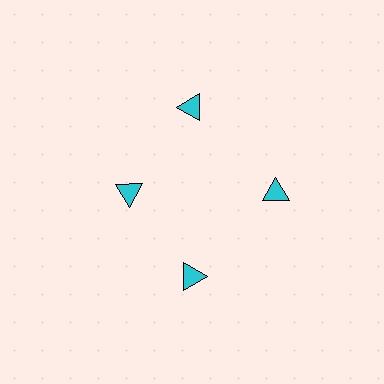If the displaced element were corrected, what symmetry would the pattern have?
It would have 4-fold rotational symmetry — the pattern would map onto itself every 90 degrees.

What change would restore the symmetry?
The symmetry would be restored by moving it outward, back onto the ring so that all 4 triangles sit at equal angles and equal distance from the center.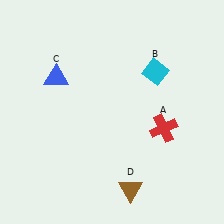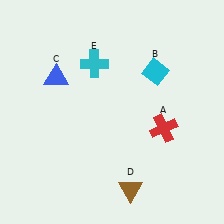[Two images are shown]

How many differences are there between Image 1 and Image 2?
There is 1 difference between the two images.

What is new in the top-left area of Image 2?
A cyan cross (E) was added in the top-left area of Image 2.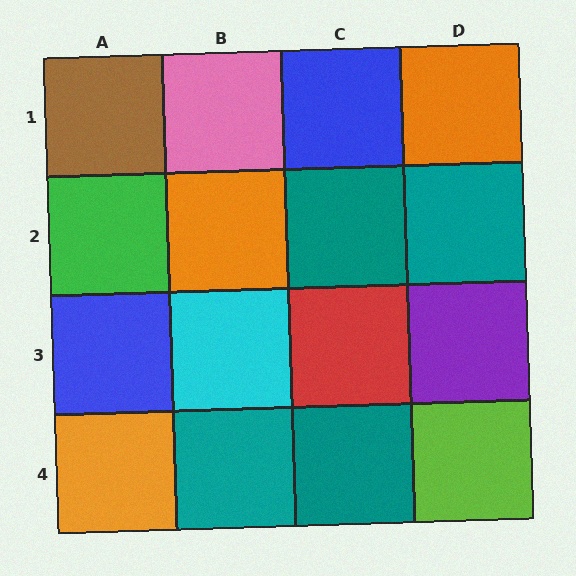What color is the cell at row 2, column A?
Green.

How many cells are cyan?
1 cell is cyan.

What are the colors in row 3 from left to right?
Blue, cyan, red, purple.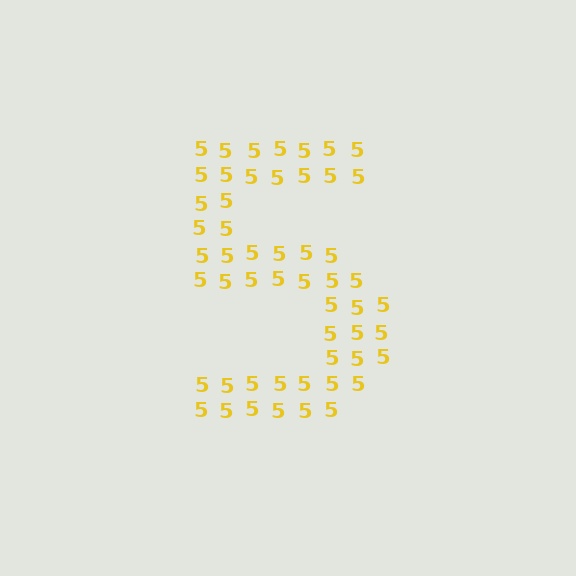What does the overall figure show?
The overall figure shows the digit 5.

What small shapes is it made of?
It is made of small digit 5's.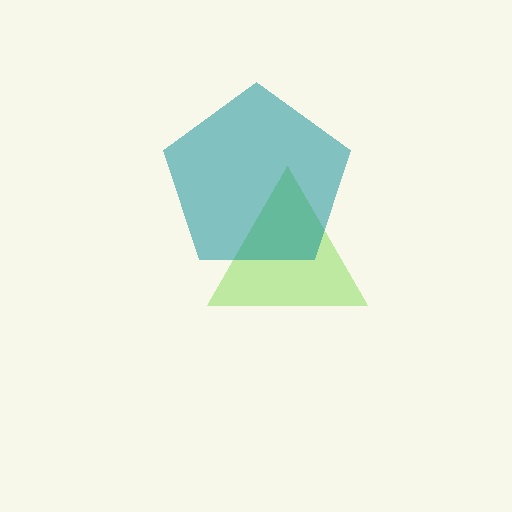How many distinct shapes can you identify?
There are 2 distinct shapes: a lime triangle, a teal pentagon.